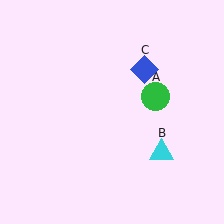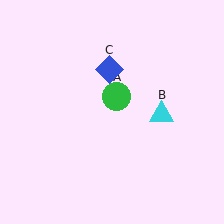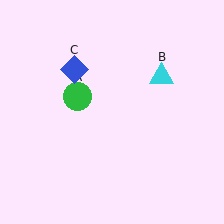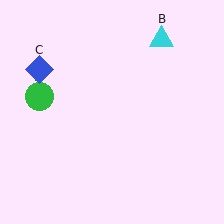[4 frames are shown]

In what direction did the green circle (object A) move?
The green circle (object A) moved left.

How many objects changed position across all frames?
3 objects changed position: green circle (object A), cyan triangle (object B), blue diamond (object C).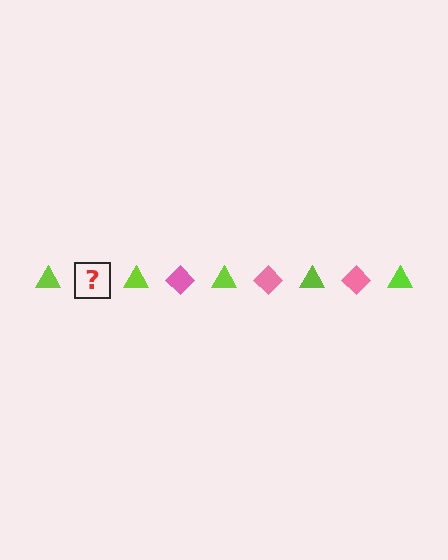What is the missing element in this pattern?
The missing element is a pink diamond.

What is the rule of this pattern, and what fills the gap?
The rule is that the pattern alternates between lime triangle and pink diamond. The gap should be filled with a pink diamond.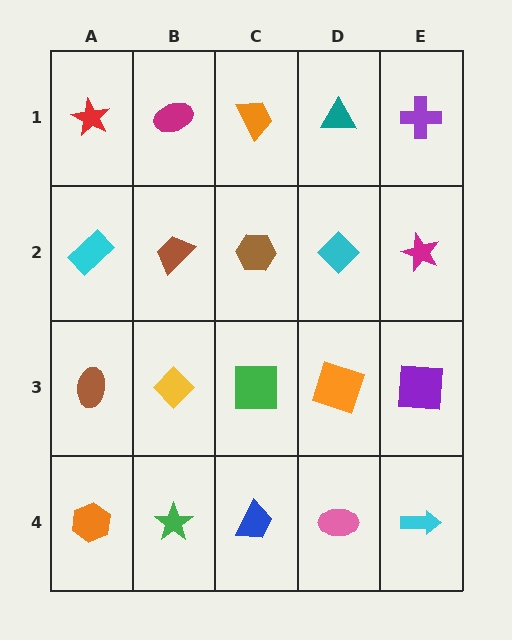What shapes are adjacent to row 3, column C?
A brown hexagon (row 2, column C), a blue trapezoid (row 4, column C), a yellow diamond (row 3, column B), an orange square (row 3, column D).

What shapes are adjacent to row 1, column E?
A magenta star (row 2, column E), a teal triangle (row 1, column D).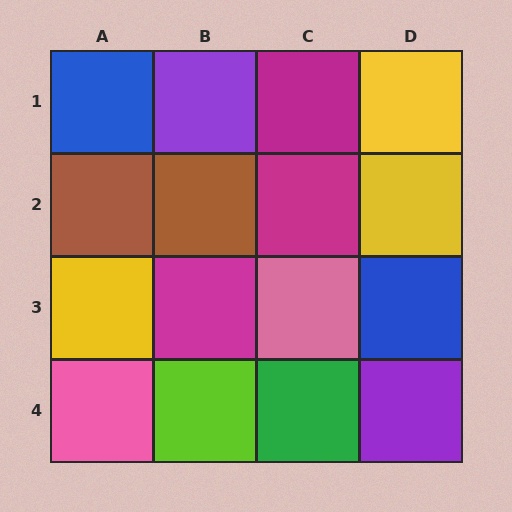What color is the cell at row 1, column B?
Purple.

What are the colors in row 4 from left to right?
Pink, lime, green, purple.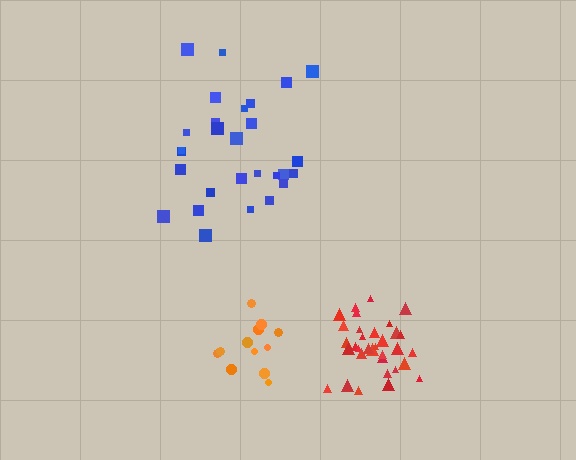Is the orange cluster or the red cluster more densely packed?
Red.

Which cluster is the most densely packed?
Red.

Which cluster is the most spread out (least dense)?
Blue.